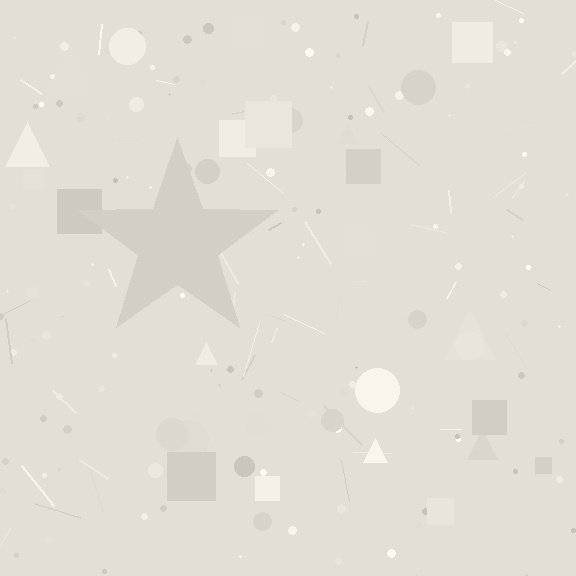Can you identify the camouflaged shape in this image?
The camouflaged shape is a star.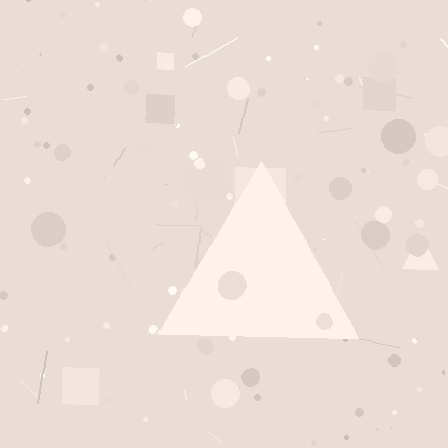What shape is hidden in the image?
A triangle is hidden in the image.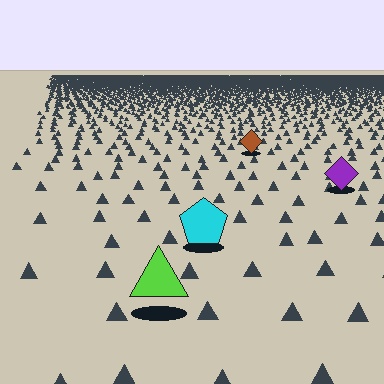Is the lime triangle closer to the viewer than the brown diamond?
Yes. The lime triangle is closer — you can tell from the texture gradient: the ground texture is coarser near it.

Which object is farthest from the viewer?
The brown diamond is farthest from the viewer. It appears smaller and the ground texture around it is denser.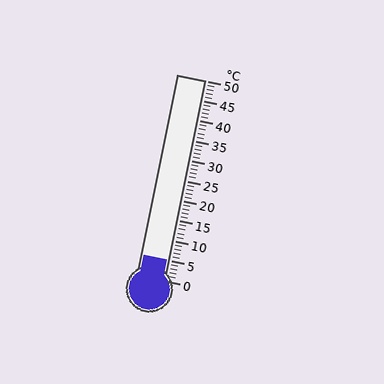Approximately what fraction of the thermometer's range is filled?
The thermometer is filled to approximately 10% of its range.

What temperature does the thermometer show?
The thermometer shows approximately 5°C.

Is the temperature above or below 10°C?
The temperature is below 10°C.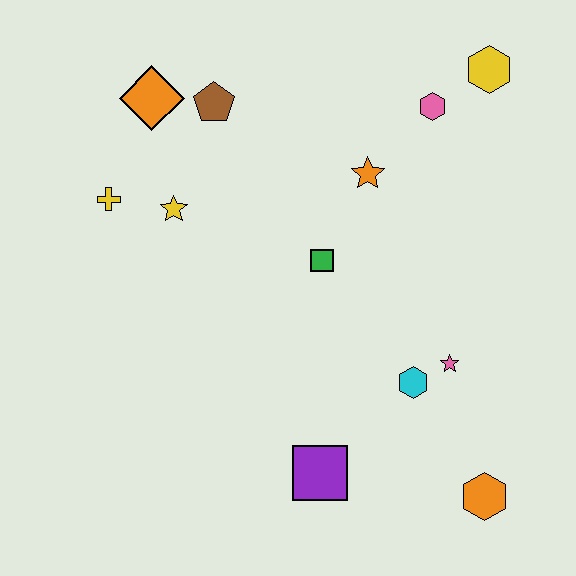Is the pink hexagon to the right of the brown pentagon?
Yes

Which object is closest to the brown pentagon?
The orange diamond is closest to the brown pentagon.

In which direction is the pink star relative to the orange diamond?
The pink star is to the right of the orange diamond.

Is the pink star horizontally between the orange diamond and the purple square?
No